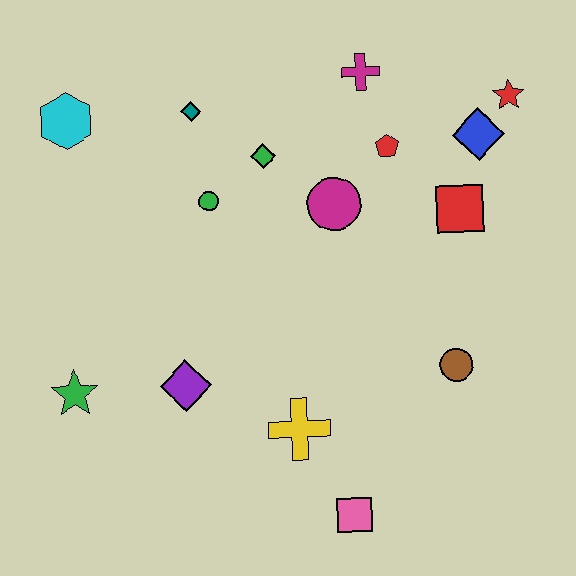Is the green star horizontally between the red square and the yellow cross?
No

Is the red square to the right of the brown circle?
Yes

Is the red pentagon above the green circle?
Yes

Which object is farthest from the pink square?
The cyan hexagon is farthest from the pink square.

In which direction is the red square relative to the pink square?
The red square is above the pink square.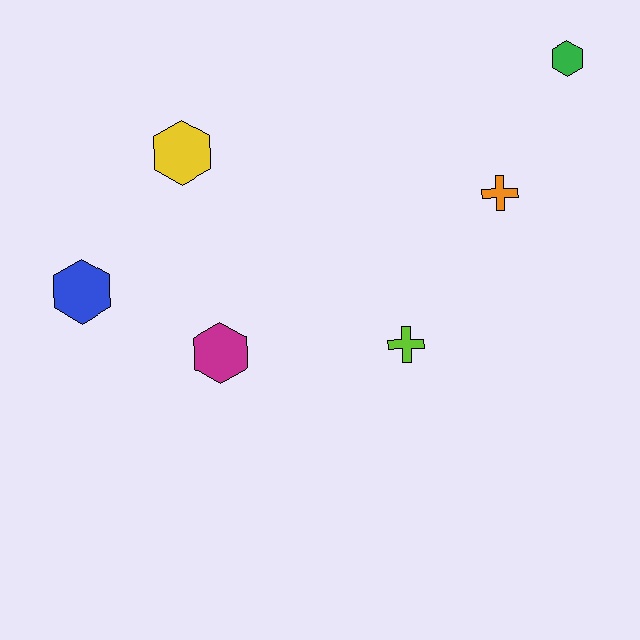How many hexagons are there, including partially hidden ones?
There are 4 hexagons.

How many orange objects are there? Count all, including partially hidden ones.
There is 1 orange object.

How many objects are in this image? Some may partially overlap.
There are 6 objects.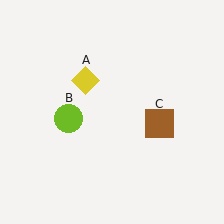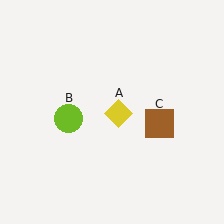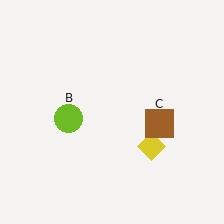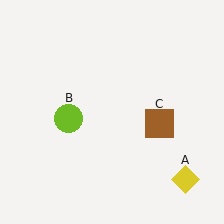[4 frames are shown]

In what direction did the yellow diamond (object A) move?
The yellow diamond (object A) moved down and to the right.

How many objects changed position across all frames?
1 object changed position: yellow diamond (object A).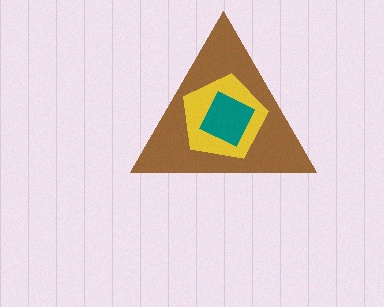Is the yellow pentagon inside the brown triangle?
Yes.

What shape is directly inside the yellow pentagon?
The teal square.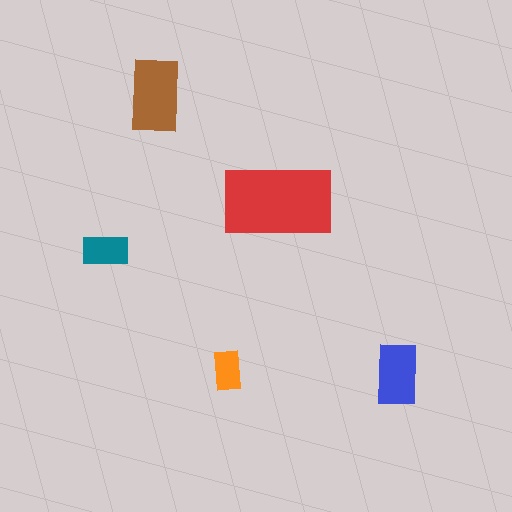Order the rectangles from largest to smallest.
the red one, the brown one, the blue one, the teal one, the orange one.